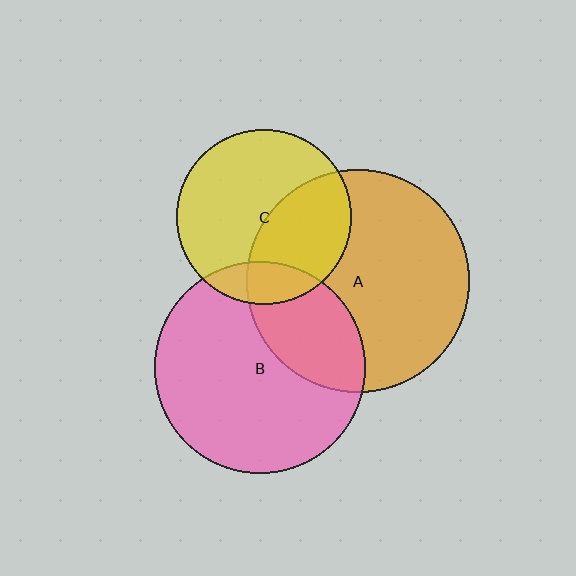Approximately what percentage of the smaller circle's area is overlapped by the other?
Approximately 30%.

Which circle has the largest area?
Circle A (orange).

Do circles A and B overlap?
Yes.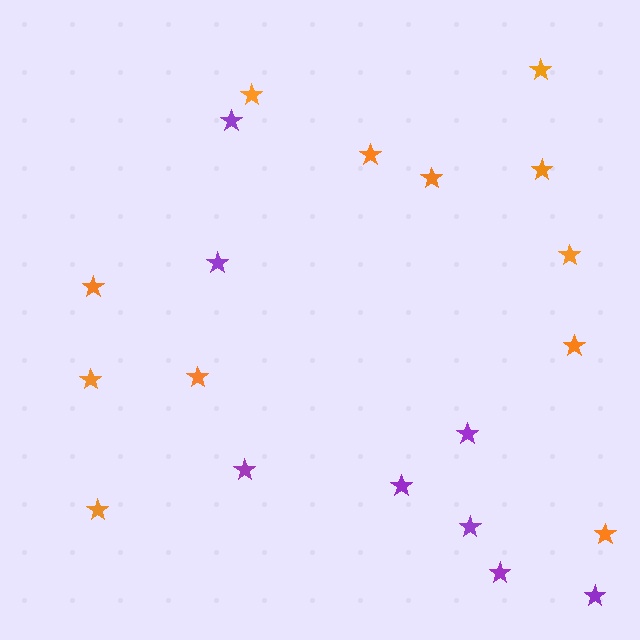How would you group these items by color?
There are 2 groups: one group of purple stars (8) and one group of orange stars (12).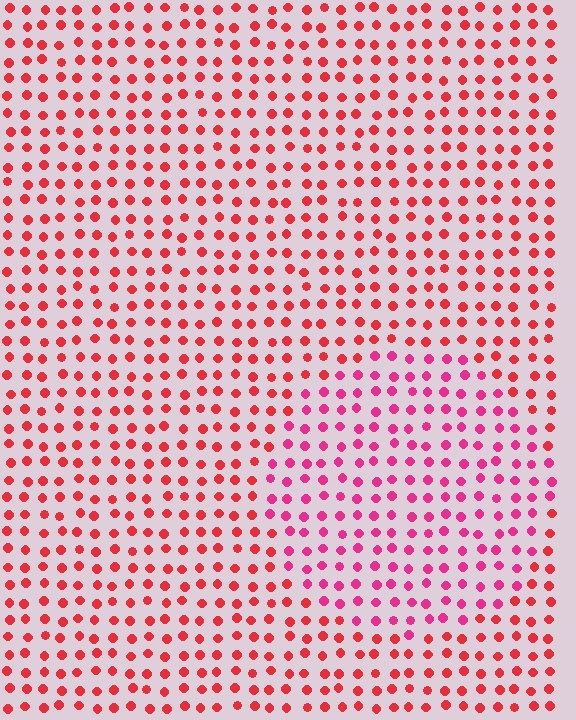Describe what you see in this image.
The image is filled with small red elements in a uniform arrangement. A circle-shaped region is visible where the elements are tinted to a slightly different hue, forming a subtle color boundary.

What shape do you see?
I see a circle.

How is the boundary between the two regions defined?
The boundary is defined purely by a slight shift in hue (about 27 degrees). Spacing, size, and orientation are identical on both sides.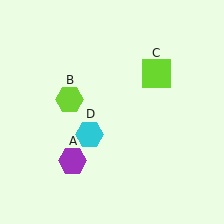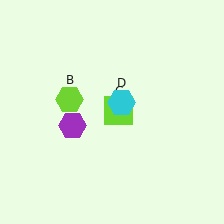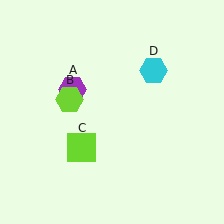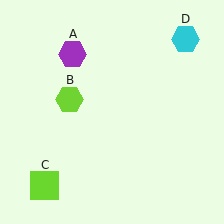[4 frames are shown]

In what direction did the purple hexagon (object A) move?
The purple hexagon (object A) moved up.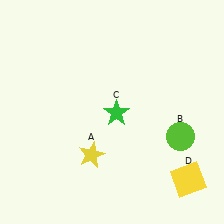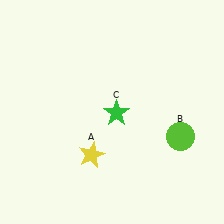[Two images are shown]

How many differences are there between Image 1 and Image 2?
There is 1 difference between the two images.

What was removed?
The yellow square (D) was removed in Image 2.